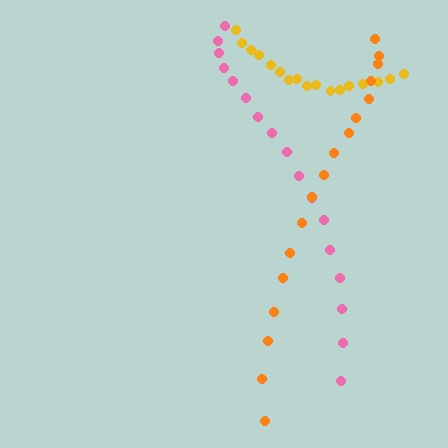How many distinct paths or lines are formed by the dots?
There are 3 distinct paths.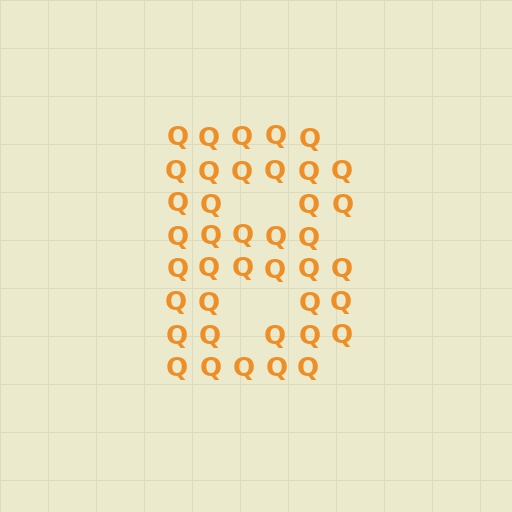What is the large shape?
The large shape is the letter B.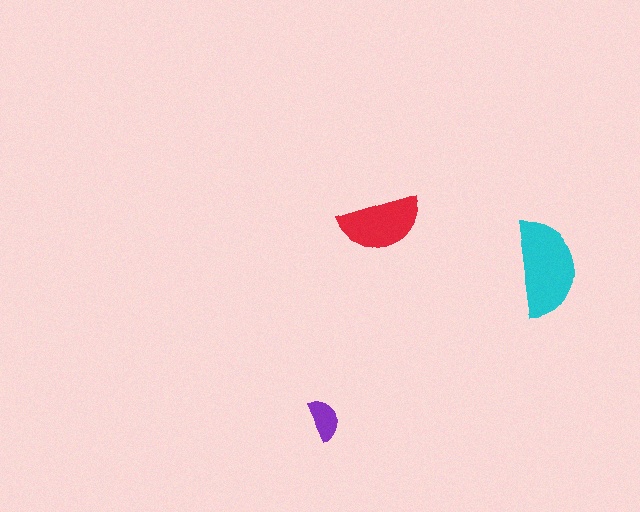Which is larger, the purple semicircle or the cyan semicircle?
The cyan one.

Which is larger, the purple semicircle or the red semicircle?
The red one.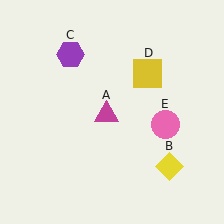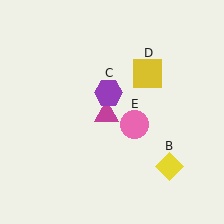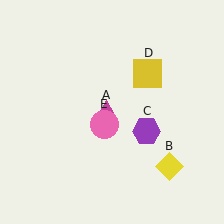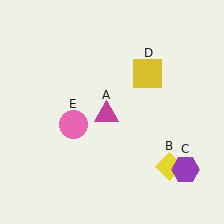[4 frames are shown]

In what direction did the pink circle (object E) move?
The pink circle (object E) moved left.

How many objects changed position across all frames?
2 objects changed position: purple hexagon (object C), pink circle (object E).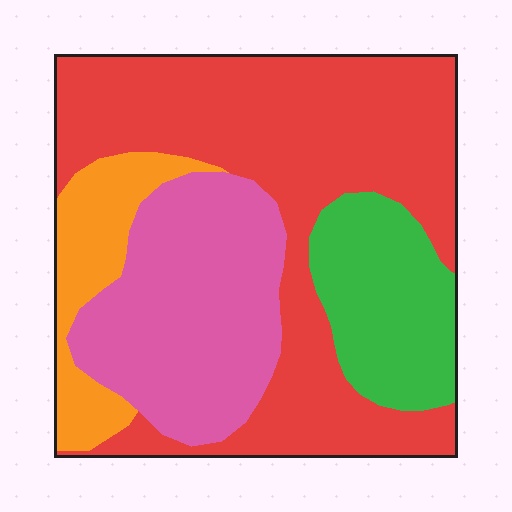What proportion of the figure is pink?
Pink takes up about one quarter (1/4) of the figure.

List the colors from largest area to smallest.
From largest to smallest: red, pink, green, orange.